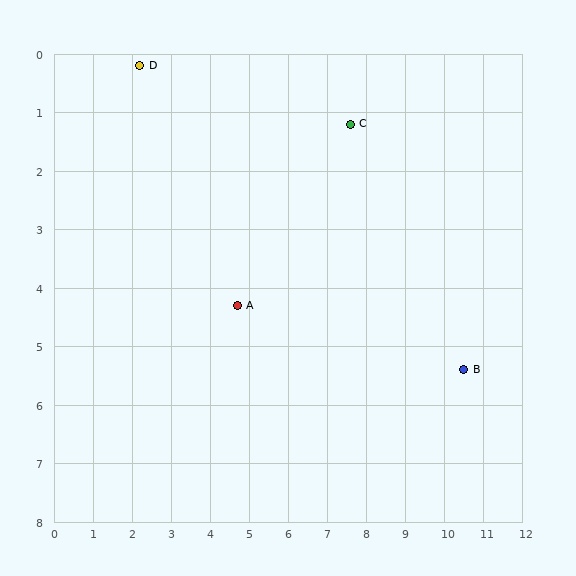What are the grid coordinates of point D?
Point D is at approximately (2.2, 0.2).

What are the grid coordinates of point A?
Point A is at approximately (4.7, 4.3).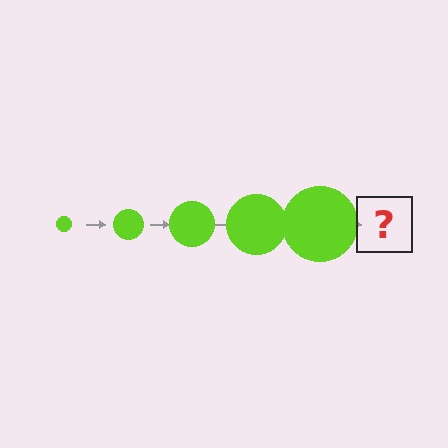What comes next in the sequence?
The next element should be a lime circle, larger than the previous one.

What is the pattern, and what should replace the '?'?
The pattern is that the circle gets progressively larger each step. The '?' should be a lime circle, larger than the previous one.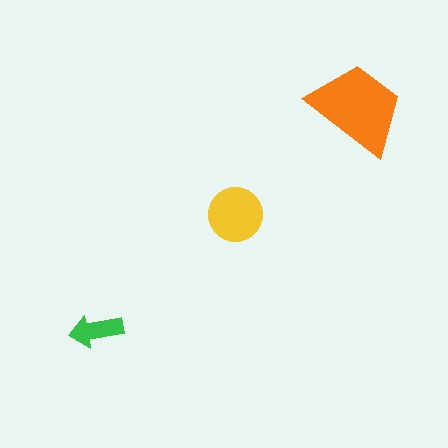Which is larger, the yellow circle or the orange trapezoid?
The orange trapezoid.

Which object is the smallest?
The green arrow.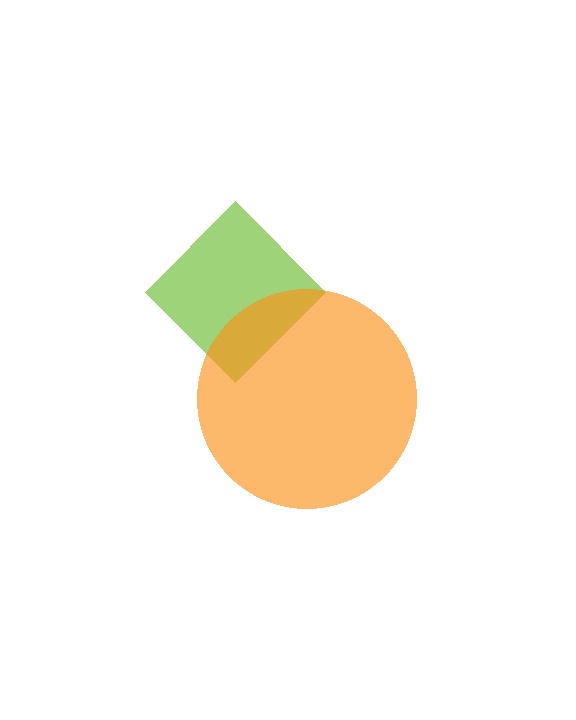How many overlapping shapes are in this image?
There are 2 overlapping shapes in the image.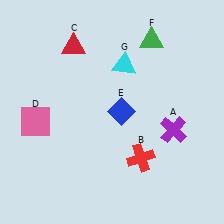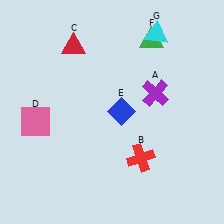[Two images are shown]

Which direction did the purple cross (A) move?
The purple cross (A) moved up.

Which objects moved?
The objects that moved are: the purple cross (A), the cyan triangle (G).